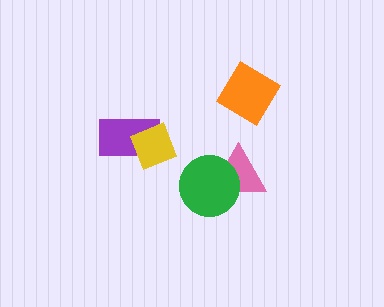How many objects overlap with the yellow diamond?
1 object overlaps with the yellow diamond.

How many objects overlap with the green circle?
1 object overlaps with the green circle.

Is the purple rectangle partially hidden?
Yes, it is partially covered by another shape.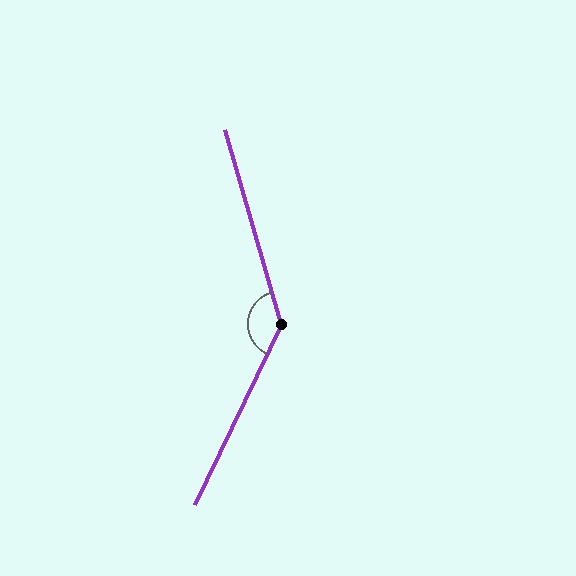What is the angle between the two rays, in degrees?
Approximately 138 degrees.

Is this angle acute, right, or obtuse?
It is obtuse.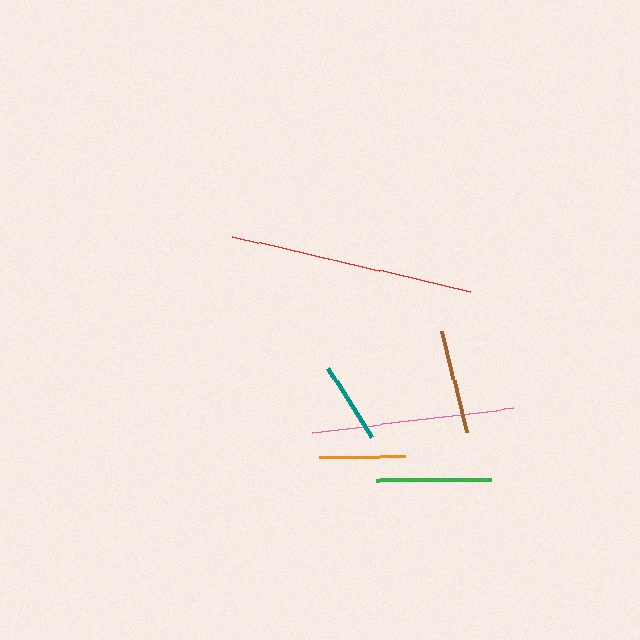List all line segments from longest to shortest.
From longest to shortest: red, pink, green, brown, orange, teal.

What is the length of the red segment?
The red segment is approximately 244 pixels long.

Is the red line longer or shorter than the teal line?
The red line is longer than the teal line.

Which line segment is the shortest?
The teal line is the shortest at approximately 82 pixels.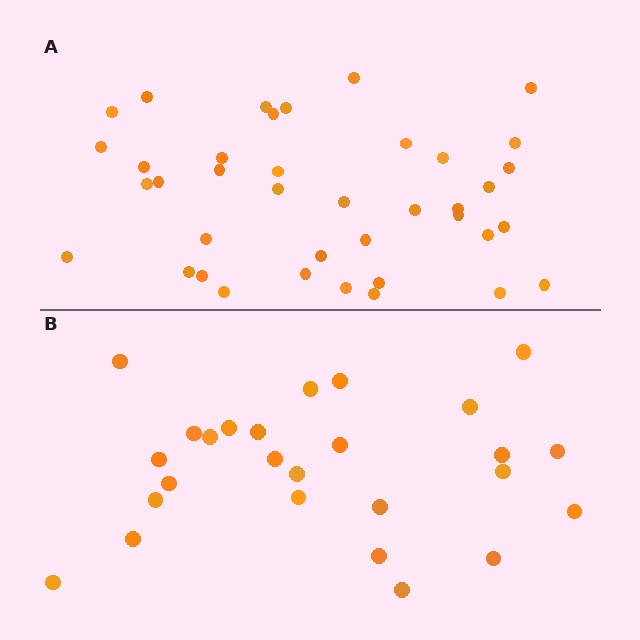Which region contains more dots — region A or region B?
Region A (the top region) has more dots.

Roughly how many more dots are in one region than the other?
Region A has approximately 15 more dots than region B.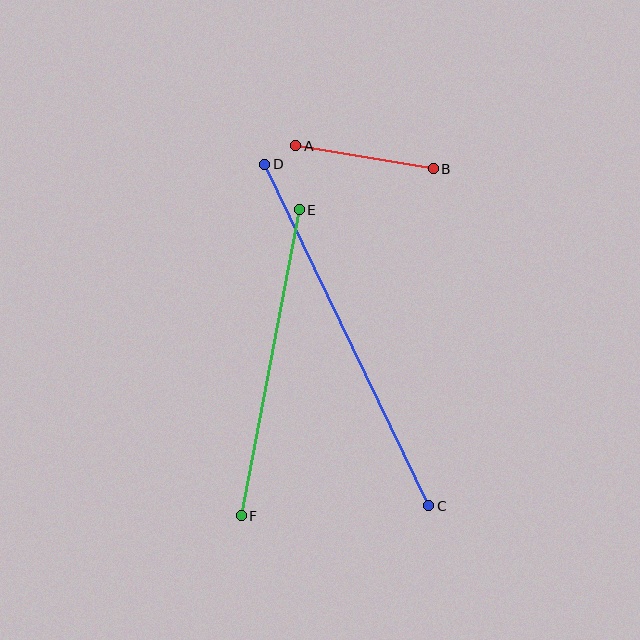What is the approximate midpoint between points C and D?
The midpoint is at approximately (347, 335) pixels.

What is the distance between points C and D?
The distance is approximately 379 pixels.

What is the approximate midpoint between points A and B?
The midpoint is at approximately (364, 157) pixels.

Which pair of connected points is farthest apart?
Points C and D are farthest apart.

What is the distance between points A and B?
The distance is approximately 140 pixels.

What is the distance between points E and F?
The distance is approximately 312 pixels.